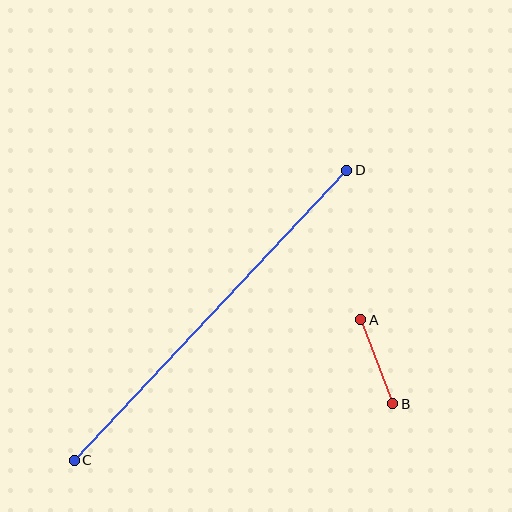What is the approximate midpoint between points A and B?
The midpoint is at approximately (377, 362) pixels.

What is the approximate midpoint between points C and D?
The midpoint is at approximately (211, 315) pixels.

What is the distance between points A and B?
The distance is approximately 90 pixels.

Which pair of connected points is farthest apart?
Points C and D are farthest apart.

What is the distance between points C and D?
The distance is approximately 398 pixels.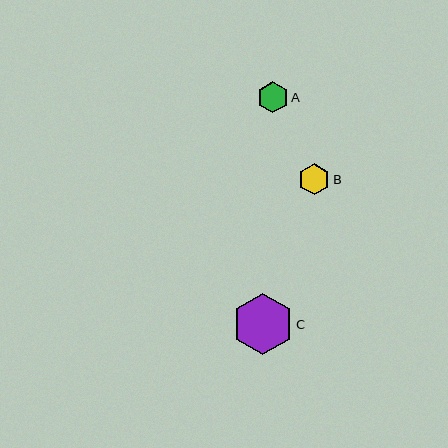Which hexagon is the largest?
Hexagon C is the largest with a size of approximately 61 pixels.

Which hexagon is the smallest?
Hexagon A is the smallest with a size of approximately 31 pixels.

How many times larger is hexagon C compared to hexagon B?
Hexagon C is approximately 1.9 times the size of hexagon B.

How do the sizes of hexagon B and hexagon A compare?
Hexagon B and hexagon A are approximately the same size.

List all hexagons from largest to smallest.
From largest to smallest: C, B, A.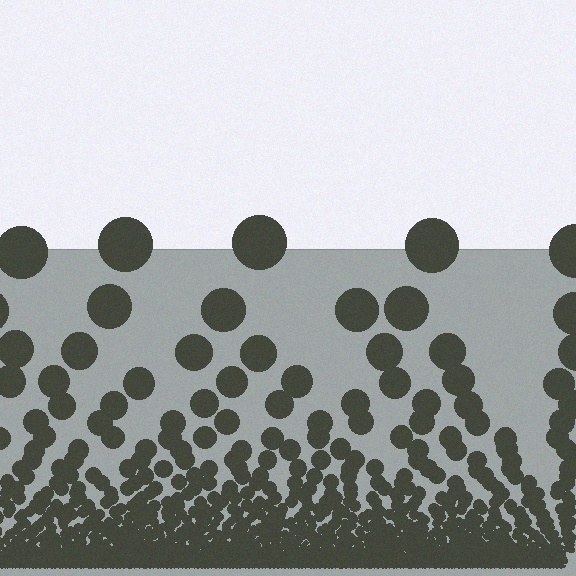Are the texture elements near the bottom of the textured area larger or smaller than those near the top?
Smaller. The gradient is inverted — elements near the bottom are smaller and denser.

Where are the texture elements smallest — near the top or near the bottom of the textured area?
Near the bottom.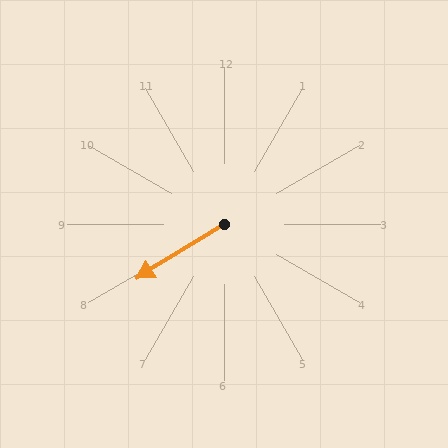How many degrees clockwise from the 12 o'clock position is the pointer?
Approximately 238 degrees.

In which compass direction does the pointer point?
Southwest.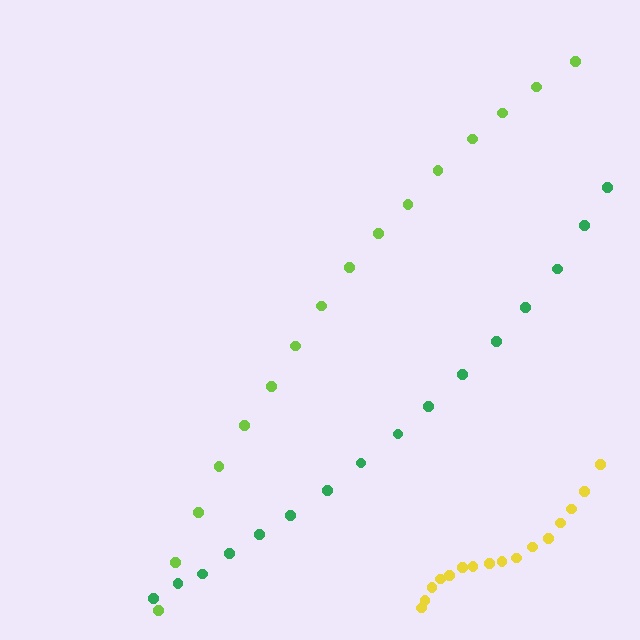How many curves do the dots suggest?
There are 3 distinct paths.